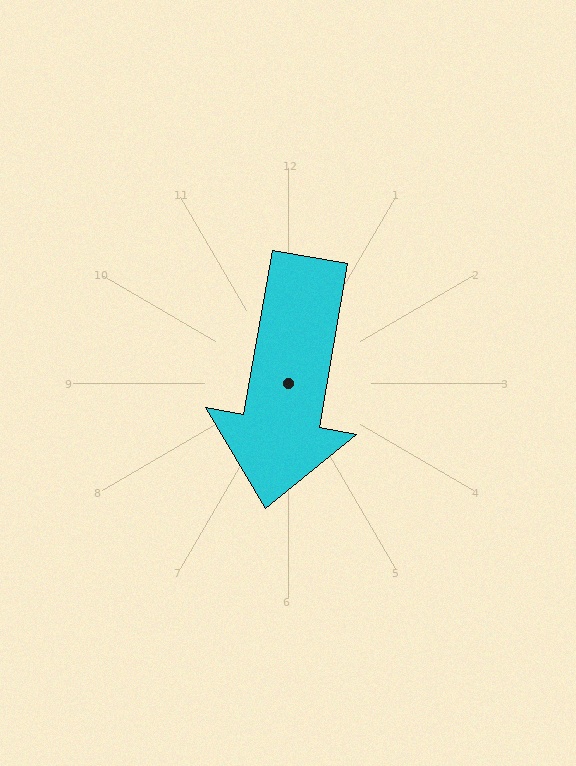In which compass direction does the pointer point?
South.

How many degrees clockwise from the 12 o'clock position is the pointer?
Approximately 190 degrees.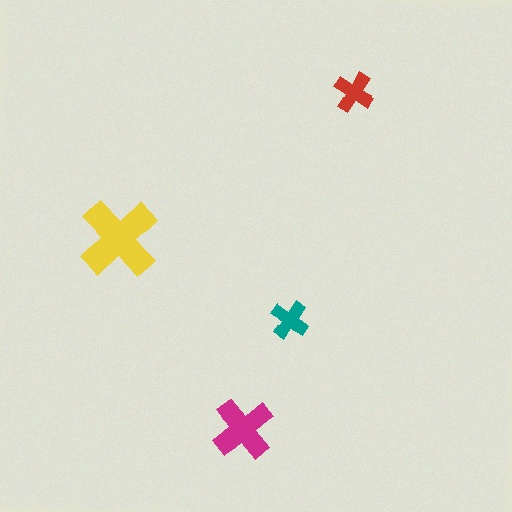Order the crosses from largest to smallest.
the yellow one, the magenta one, the red one, the teal one.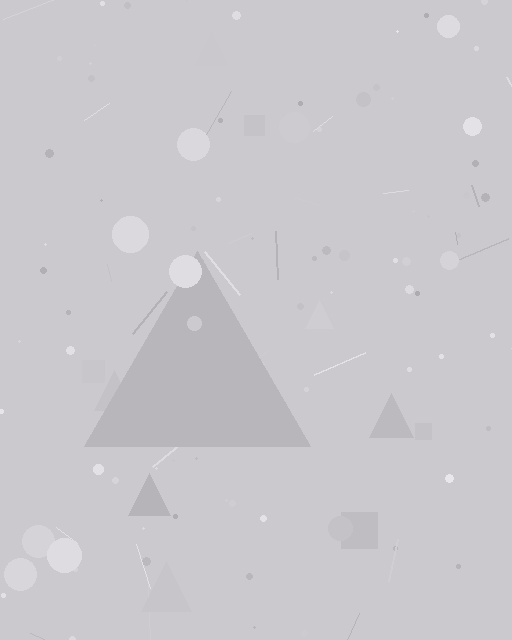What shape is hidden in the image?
A triangle is hidden in the image.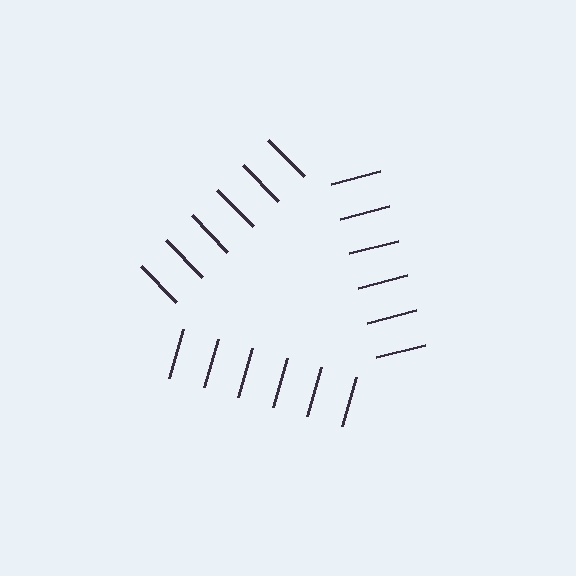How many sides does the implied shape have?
3 sides — the line-ends trace a triangle.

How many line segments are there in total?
18 — 6 along each of the 3 edges.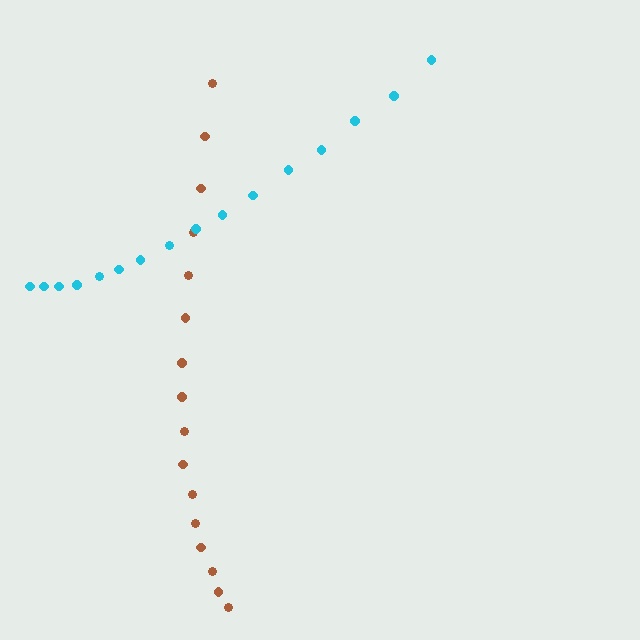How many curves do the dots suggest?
There are 2 distinct paths.